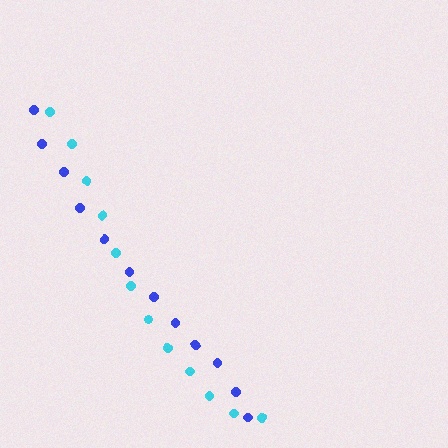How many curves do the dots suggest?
There are 2 distinct paths.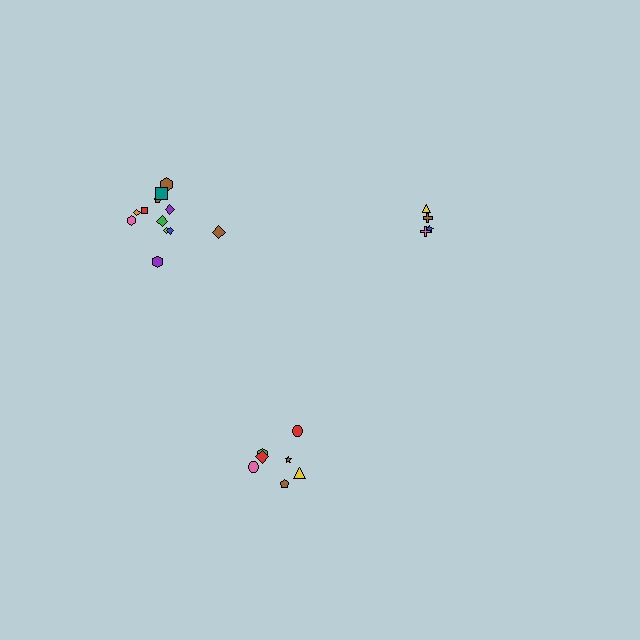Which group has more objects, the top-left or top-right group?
The top-left group.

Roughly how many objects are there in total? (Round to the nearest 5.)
Roughly 25 objects in total.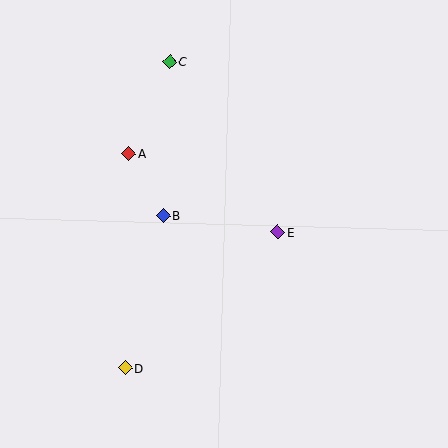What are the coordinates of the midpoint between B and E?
The midpoint between B and E is at (220, 224).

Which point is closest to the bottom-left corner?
Point D is closest to the bottom-left corner.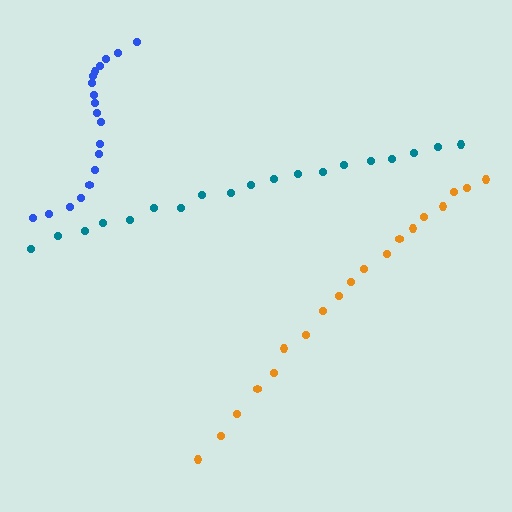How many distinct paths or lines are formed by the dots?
There are 3 distinct paths.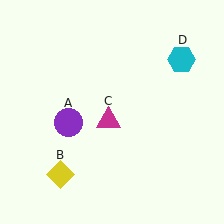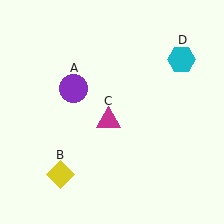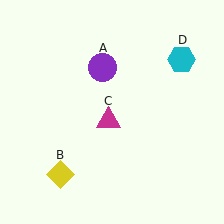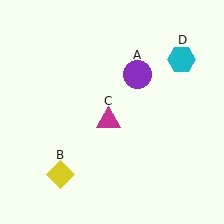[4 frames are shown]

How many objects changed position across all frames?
1 object changed position: purple circle (object A).